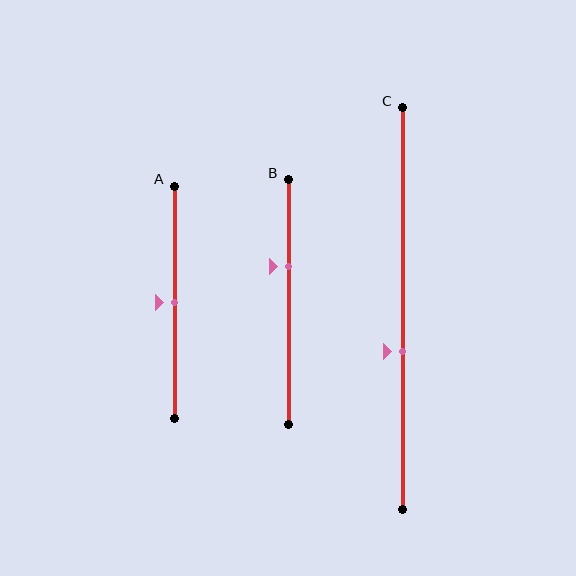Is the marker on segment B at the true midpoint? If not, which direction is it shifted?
No, the marker on segment B is shifted upward by about 14% of the segment length.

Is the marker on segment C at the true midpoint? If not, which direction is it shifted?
No, the marker on segment C is shifted downward by about 11% of the segment length.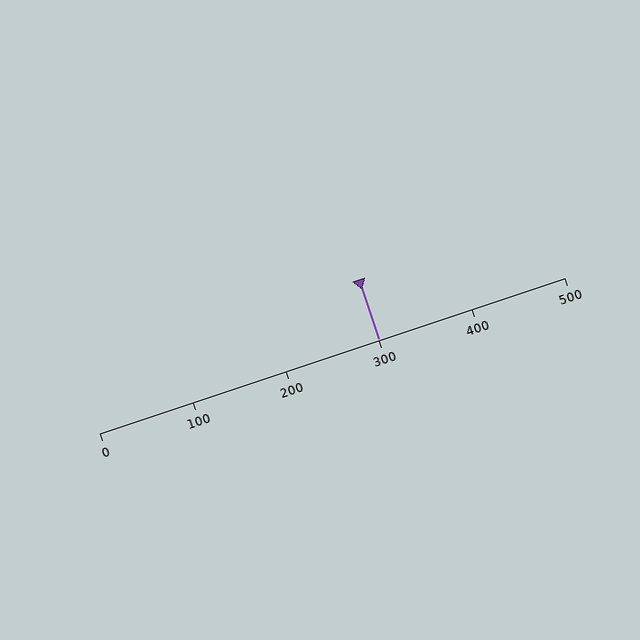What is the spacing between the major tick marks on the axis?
The major ticks are spaced 100 apart.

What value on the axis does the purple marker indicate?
The marker indicates approximately 300.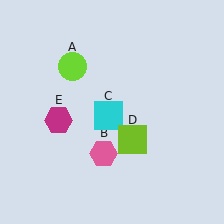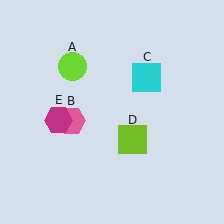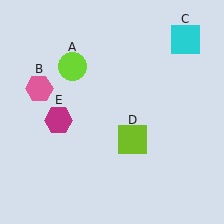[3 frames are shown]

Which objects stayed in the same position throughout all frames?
Lime circle (object A) and lime square (object D) and magenta hexagon (object E) remained stationary.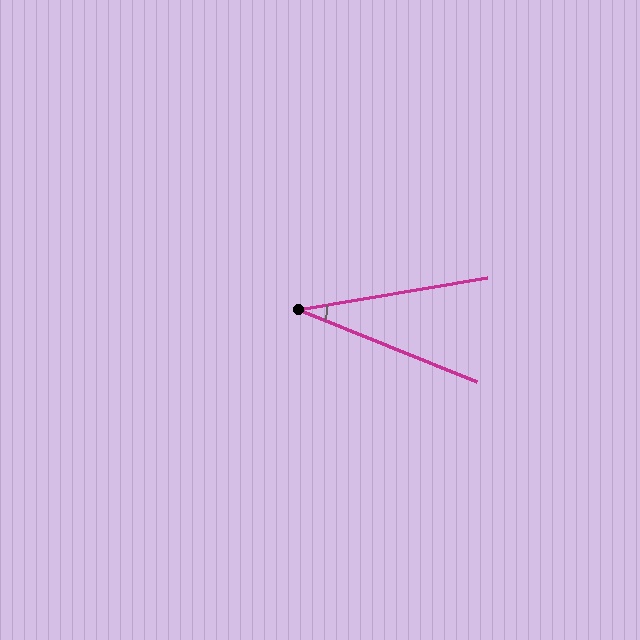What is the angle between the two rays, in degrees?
Approximately 32 degrees.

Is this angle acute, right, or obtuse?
It is acute.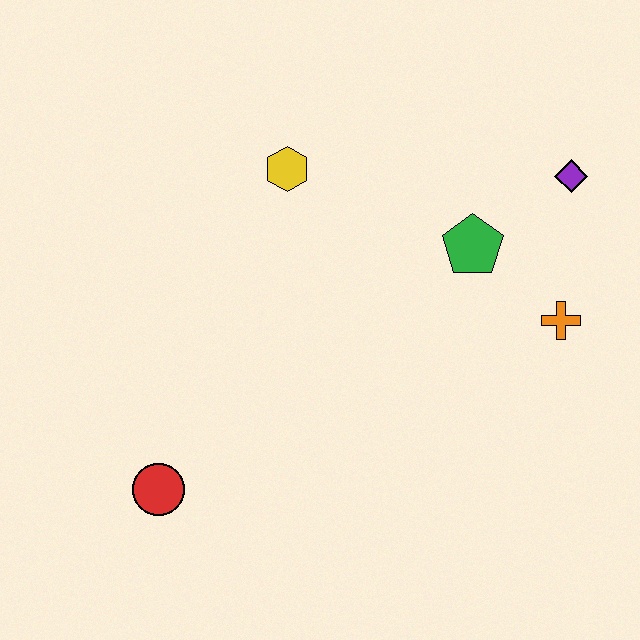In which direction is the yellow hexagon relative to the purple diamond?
The yellow hexagon is to the left of the purple diamond.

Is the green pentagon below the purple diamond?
Yes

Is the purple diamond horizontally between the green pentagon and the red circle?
No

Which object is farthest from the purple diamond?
The red circle is farthest from the purple diamond.